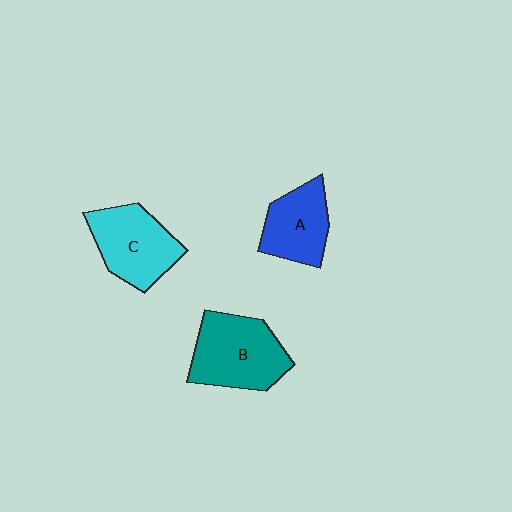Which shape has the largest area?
Shape B (teal).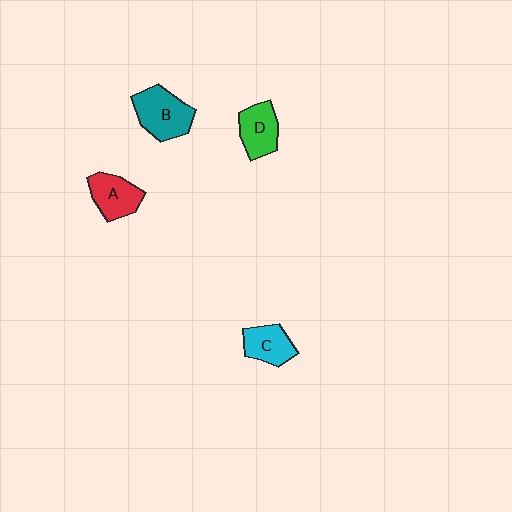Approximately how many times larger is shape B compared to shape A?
Approximately 1.3 times.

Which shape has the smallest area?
Shape C (cyan).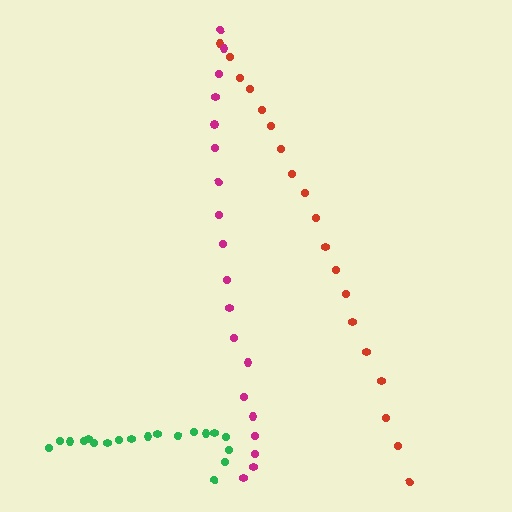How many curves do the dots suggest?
There are 3 distinct paths.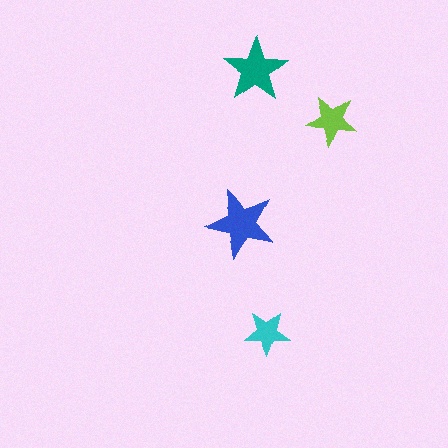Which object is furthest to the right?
The lime star is rightmost.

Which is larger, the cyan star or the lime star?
The lime one.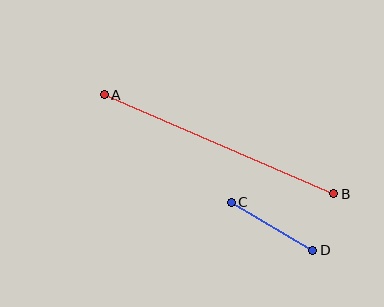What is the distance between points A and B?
The distance is approximately 250 pixels.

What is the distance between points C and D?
The distance is approximately 95 pixels.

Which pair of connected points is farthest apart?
Points A and B are farthest apart.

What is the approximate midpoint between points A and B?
The midpoint is at approximately (219, 144) pixels.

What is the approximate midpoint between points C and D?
The midpoint is at approximately (272, 226) pixels.